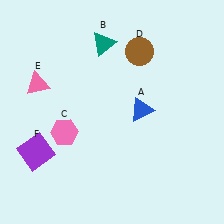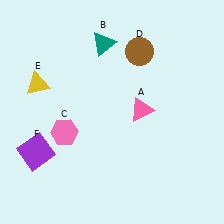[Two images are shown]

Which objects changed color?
A changed from blue to pink. E changed from pink to yellow.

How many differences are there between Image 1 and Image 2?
There are 2 differences between the two images.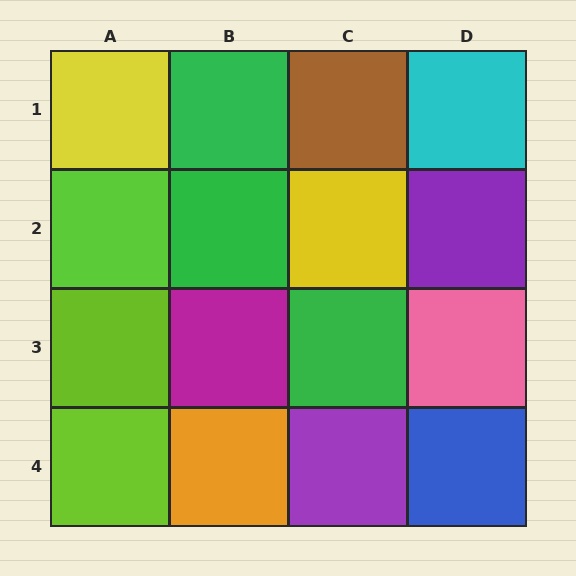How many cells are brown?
1 cell is brown.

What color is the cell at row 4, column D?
Blue.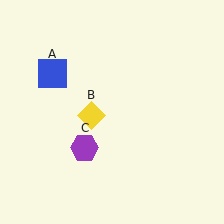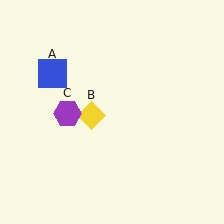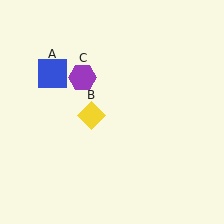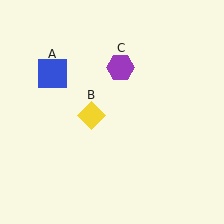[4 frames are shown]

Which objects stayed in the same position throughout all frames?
Blue square (object A) and yellow diamond (object B) remained stationary.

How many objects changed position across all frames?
1 object changed position: purple hexagon (object C).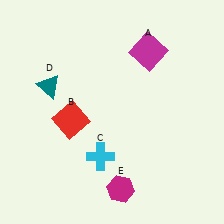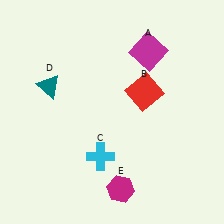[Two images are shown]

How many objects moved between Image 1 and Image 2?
1 object moved between the two images.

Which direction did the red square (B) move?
The red square (B) moved right.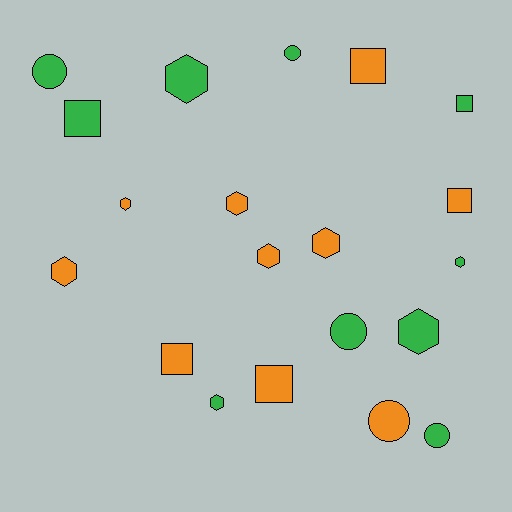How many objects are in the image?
There are 20 objects.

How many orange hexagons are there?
There are 5 orange hexagons.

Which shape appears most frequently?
Hexagon, with 9 objects.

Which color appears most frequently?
Orange, with 10 objects.